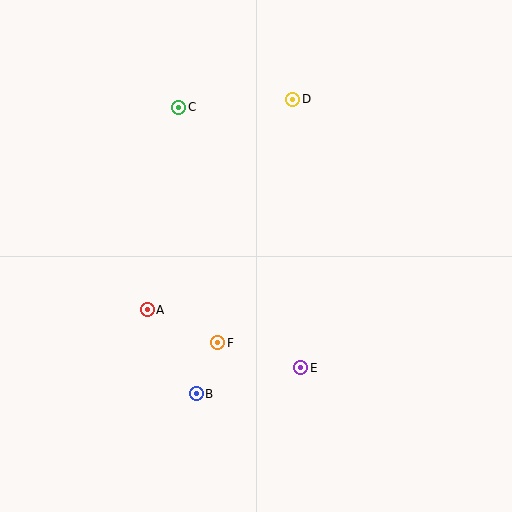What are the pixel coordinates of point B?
Point B is at (196, 394).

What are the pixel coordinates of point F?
Point F is at (218, 343).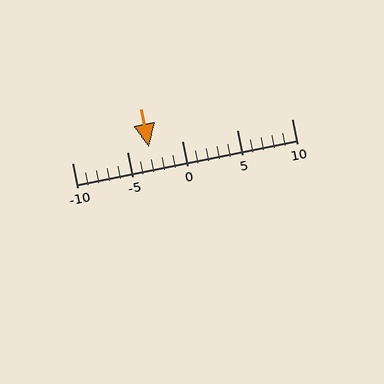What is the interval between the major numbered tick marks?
The major tick marks are spaced 5 units apart.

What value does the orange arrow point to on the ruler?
The orange arrow points to approximately -3.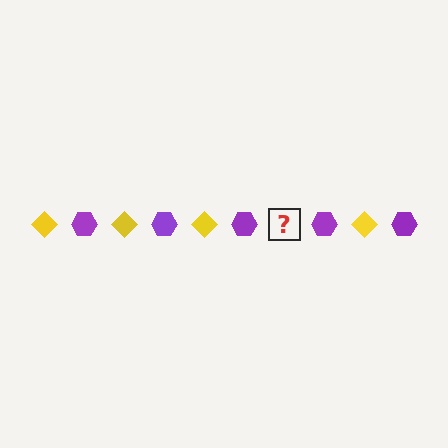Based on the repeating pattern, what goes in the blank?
The blank should be a yellow diamond.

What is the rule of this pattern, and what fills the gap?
The rule is that the pattern alternates between yellow diamond and purple hexagon. The gap should be filled with a yellow diamond.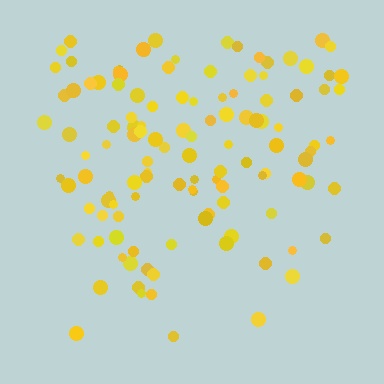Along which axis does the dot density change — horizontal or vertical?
Vertical.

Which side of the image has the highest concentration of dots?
The top.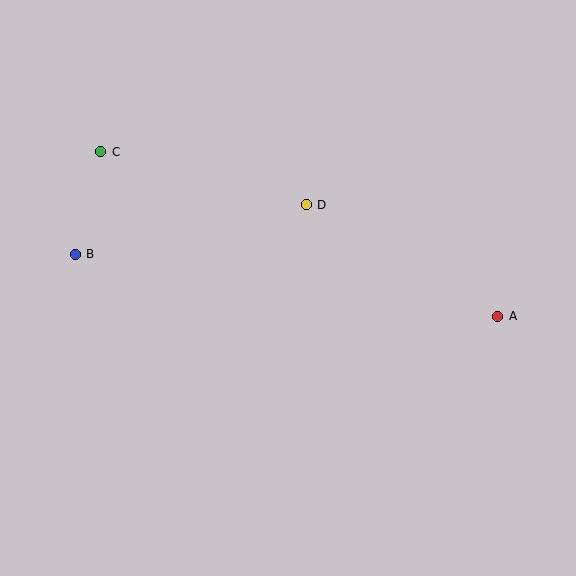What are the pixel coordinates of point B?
Point B is at (75, 254).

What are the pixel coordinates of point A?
Point A is at (498, 316).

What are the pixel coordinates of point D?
Point D is at (306, 205).